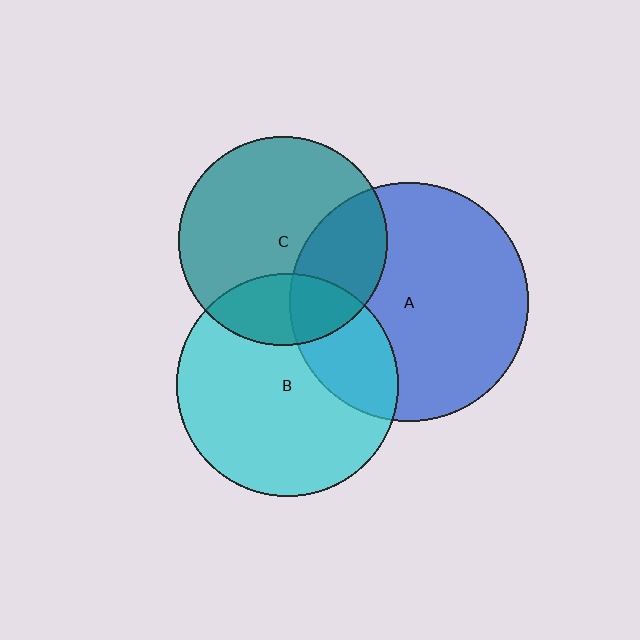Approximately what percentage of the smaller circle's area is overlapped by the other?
Approximately 25%.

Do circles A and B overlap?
Yes.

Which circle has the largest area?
Circle A (blue).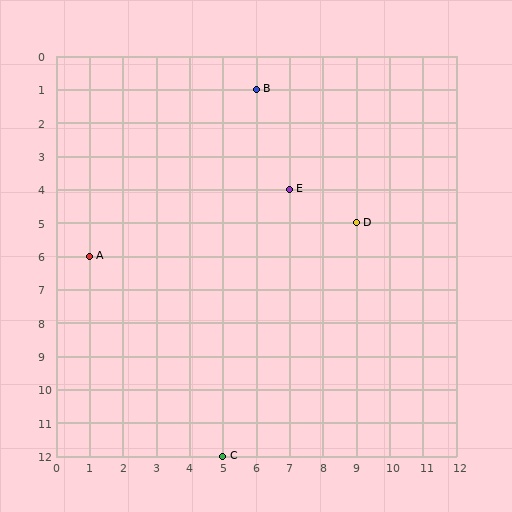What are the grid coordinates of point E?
Point E is at grid coordinates (7, 4).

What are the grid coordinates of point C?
Point C is at grid coordinates (5, 12).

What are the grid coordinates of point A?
Point A is at grid coordinates (1, 6).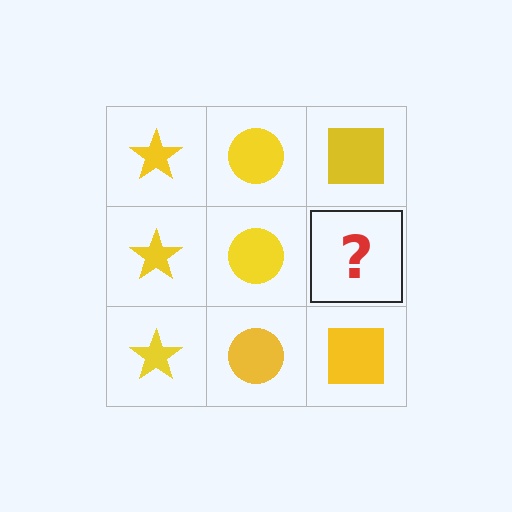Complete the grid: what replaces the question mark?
The question mark should be replaced with a yellow square.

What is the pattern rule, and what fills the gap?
The rule is that each column has a consistent shape. The gap should be filled with a yellow square.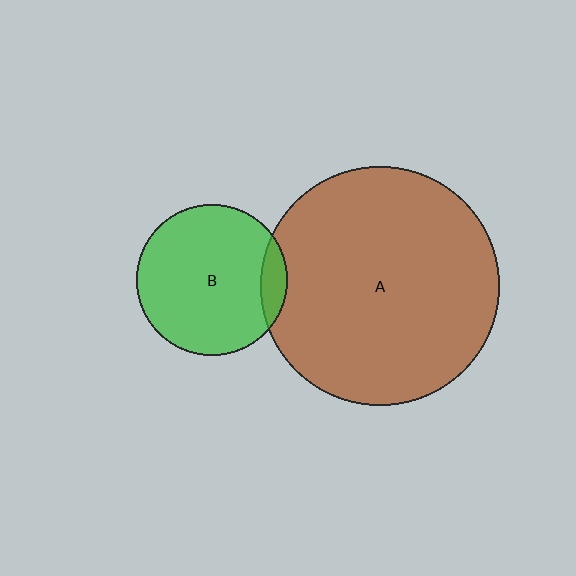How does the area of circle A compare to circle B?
Approximately 2.5 times.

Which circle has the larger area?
Circle A (brown).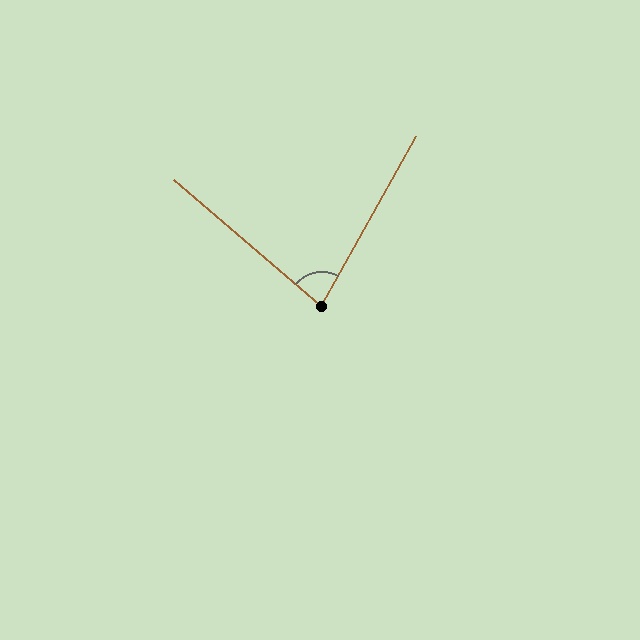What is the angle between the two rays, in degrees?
Approximately 79 degrees.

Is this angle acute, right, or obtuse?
It is acute.